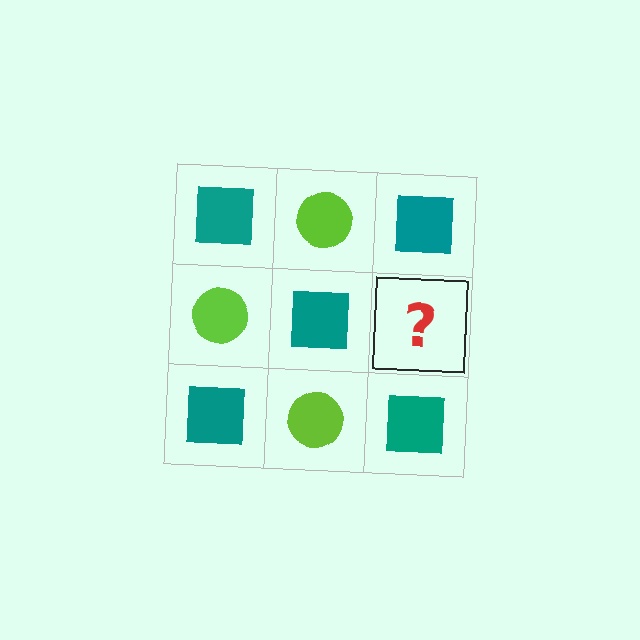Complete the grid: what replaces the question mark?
The question mark should be replaced with a lime circle.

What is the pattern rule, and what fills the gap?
The rule is that it alternates teal square and lime circle in a checkerboard pattern. The gap should be filled with a lime circle.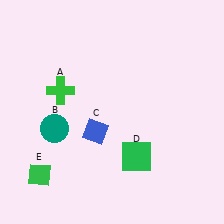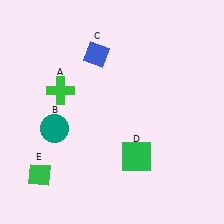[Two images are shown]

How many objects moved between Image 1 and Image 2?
1 object moved between the two images.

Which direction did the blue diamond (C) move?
The blue diamond (C) moved up.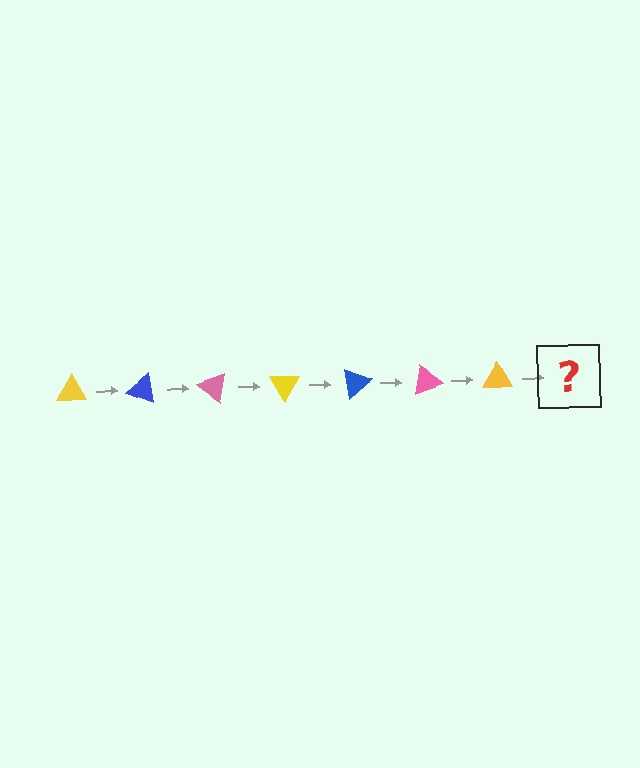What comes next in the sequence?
The next element should be a blue triangle, rotated 140 degrees from the start.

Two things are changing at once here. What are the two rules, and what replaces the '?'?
The two rules are that it rotates 20 degrees each step and the color cycles through yellow, blue, and pink. The '?' should be a blue triangle, rotated 140 degrees from the start.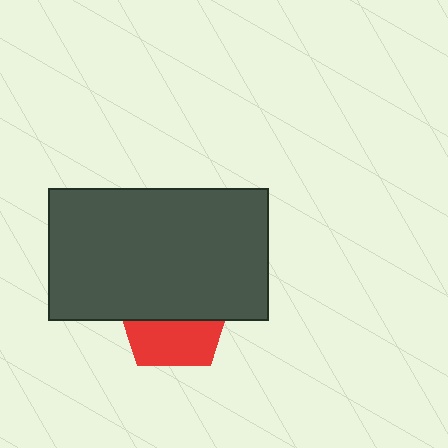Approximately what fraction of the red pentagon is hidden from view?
Roughly 58% of the red pentagon is hidden behind the dark gray rectangle.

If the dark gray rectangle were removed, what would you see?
You would see the complete red pentagon.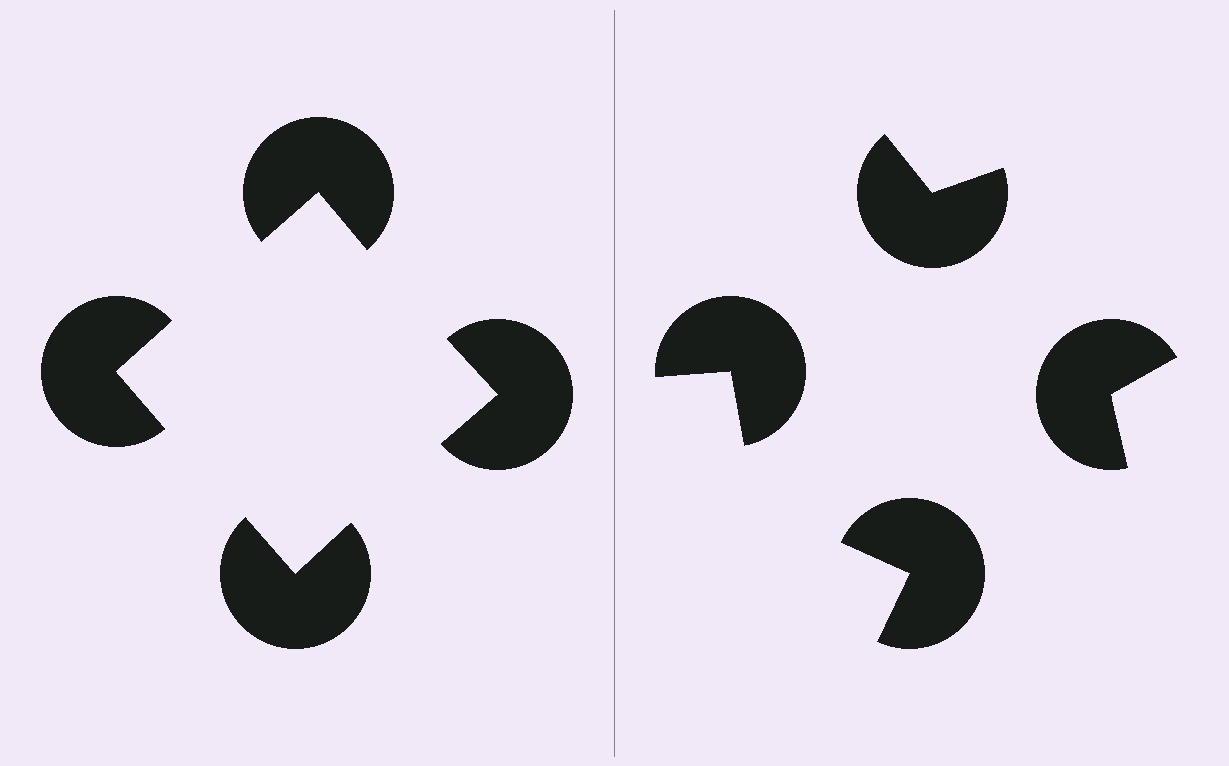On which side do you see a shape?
An illusory square appears on the left side. On the right side the wedge cuts are rotated, so no coherent shape forms.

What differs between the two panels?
The pac-man discs are positioned identically on both sides; only the wedge orientations differ. On the left they align to a square; on the right they are misaligned.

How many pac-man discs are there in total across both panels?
8 — 4 on each side.